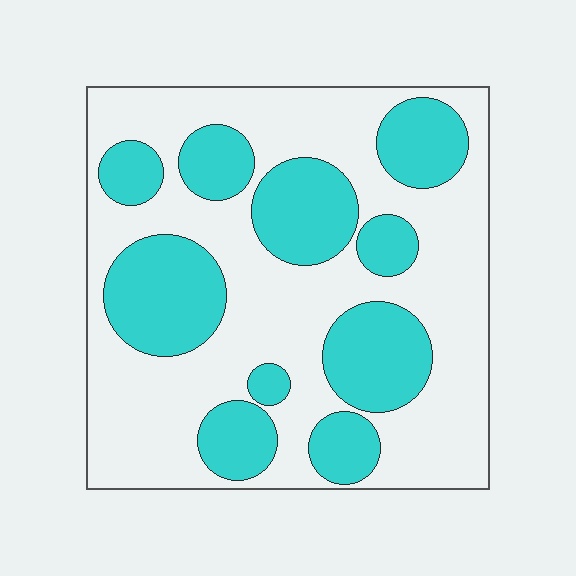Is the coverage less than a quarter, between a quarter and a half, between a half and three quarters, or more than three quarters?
Between a quarter and a half.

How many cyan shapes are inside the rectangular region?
10.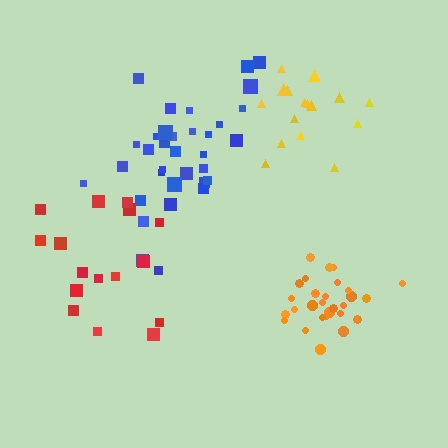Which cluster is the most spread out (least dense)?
Red.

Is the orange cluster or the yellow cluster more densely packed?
Orange.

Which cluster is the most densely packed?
Orange.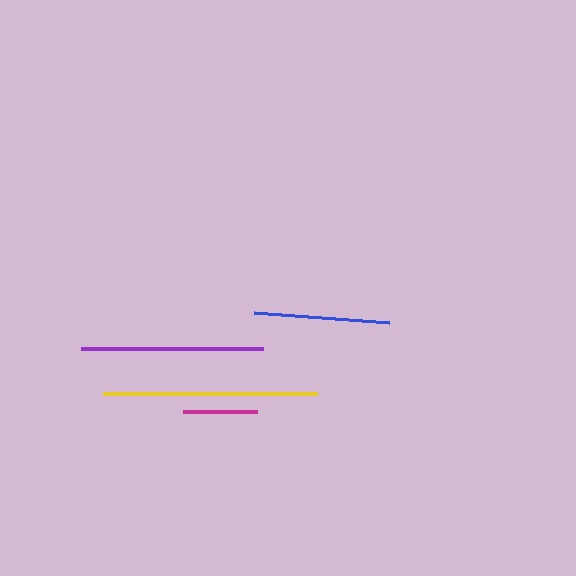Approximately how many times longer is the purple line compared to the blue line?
The purple line is approximately 1.3 times the length of the blue line.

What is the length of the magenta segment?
The magenta segment is approximately 75 pixels long.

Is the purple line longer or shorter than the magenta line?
The purple line is longer than the magenta line.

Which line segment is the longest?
The yellow line is the longest at approximately 214 pixels.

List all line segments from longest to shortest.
From longest to shortest: yellow, purple, blue, magenta.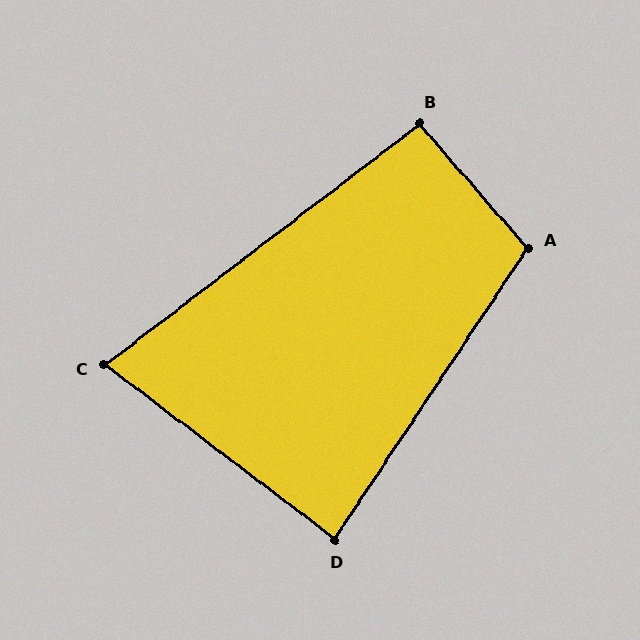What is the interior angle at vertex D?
Approximately 86 degrees (approximately right).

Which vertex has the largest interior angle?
A, at approximately 105 degrees.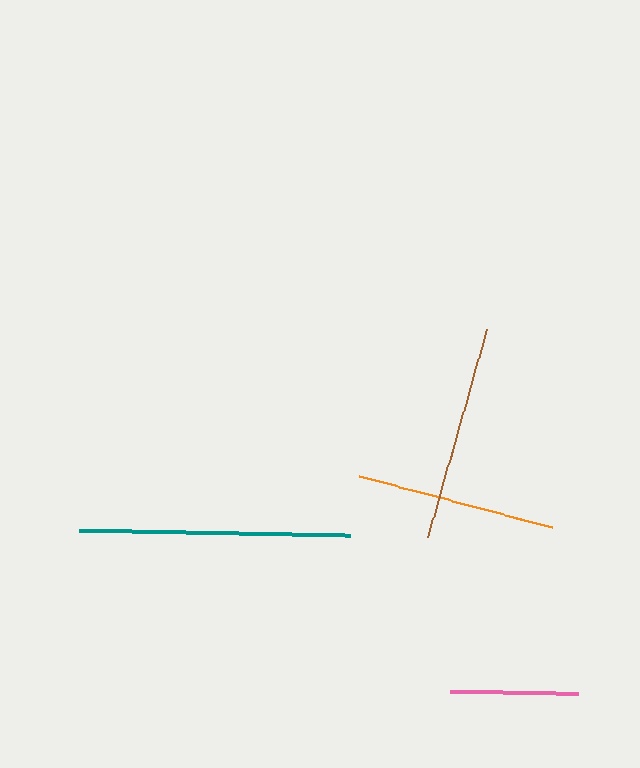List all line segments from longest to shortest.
From longest to shortest: teal, brown, orange, pink.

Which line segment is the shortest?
The pink line is the shortest at approximately 128 pixels.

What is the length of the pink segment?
The pink segment is approximately 128 pixels long.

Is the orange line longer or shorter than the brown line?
The brown line is longer than the orange line.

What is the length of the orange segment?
The orange segment is approximately 200 pixels long.